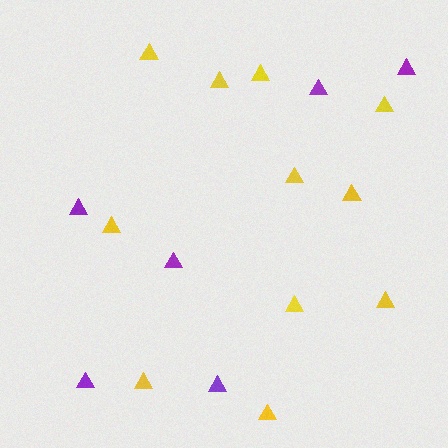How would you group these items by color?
There are 2 groups: one group of purple triangles (6) and one group of yellow triangles (11).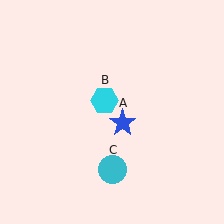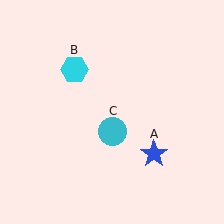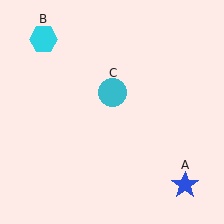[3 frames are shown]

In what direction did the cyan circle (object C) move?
The cyan circle (object C) moved up.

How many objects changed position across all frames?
3 objects changed position: blue star (object A), cyan hexagon (object B), cyan circle (object C).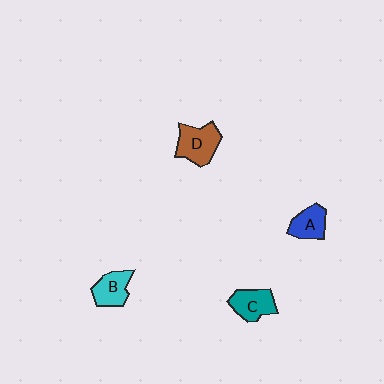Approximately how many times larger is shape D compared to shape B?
Approximately 1.3 times.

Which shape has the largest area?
Shape D (brown).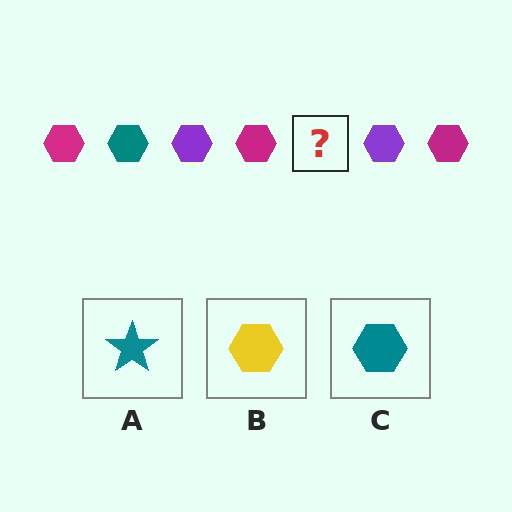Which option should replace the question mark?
Option C.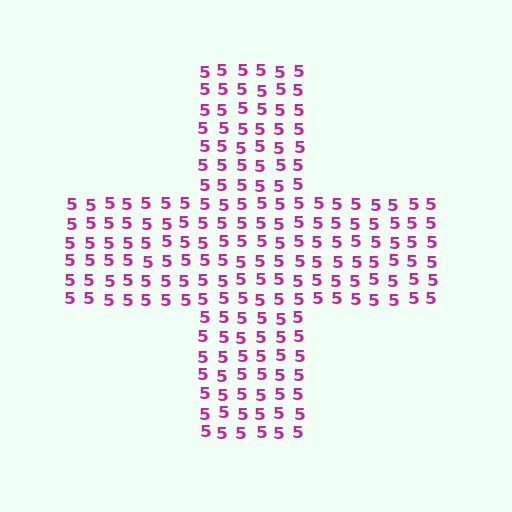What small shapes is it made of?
It is made of small digit 5's.